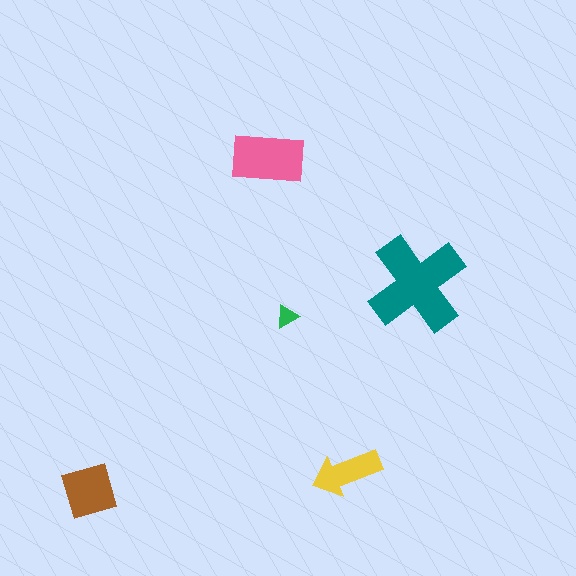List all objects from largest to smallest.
The teal cross, the pink rectangle, the brown diamond, the yellow arrow, the green triangle.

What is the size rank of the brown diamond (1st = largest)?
3rd.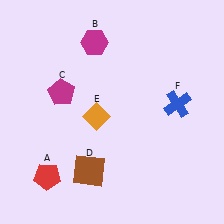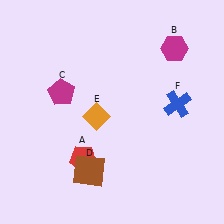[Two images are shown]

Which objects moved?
The objects that moved are: the red pentagon (A), the magenta hexagon (B).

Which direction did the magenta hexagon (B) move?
The magenta hexagon (B) moved right.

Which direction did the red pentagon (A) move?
The red pentagon (A) moved right.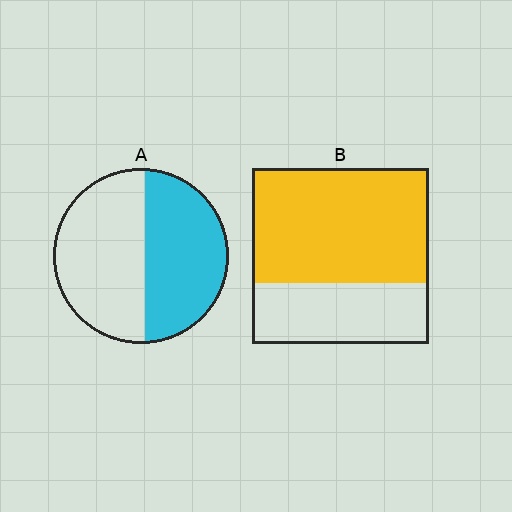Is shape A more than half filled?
Roughly half.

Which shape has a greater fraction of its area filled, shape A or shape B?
Shape B.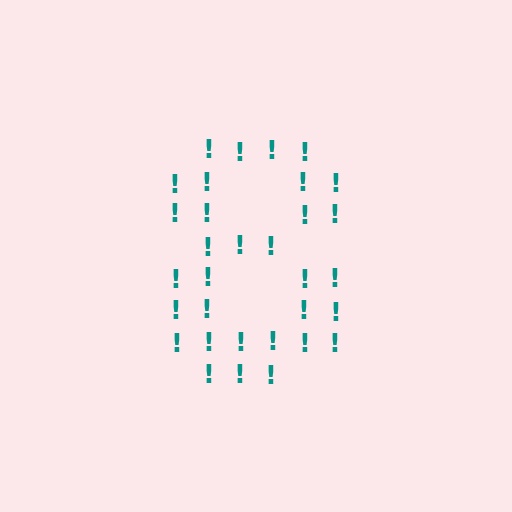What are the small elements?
The small elements are exclamation marks.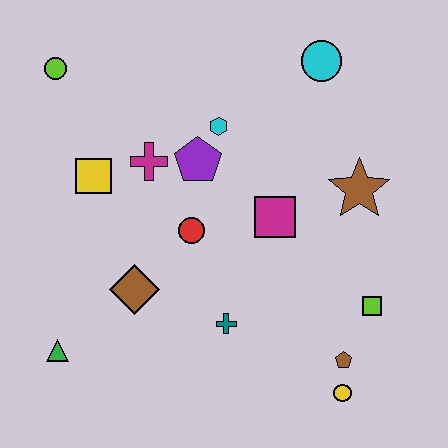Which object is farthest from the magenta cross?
The yellow circle is farthest from the magenta cross.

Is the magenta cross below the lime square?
No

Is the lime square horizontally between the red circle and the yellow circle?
No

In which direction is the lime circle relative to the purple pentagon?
The lime circle is to the left of the purple pentagon.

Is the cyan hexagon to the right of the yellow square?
Yes